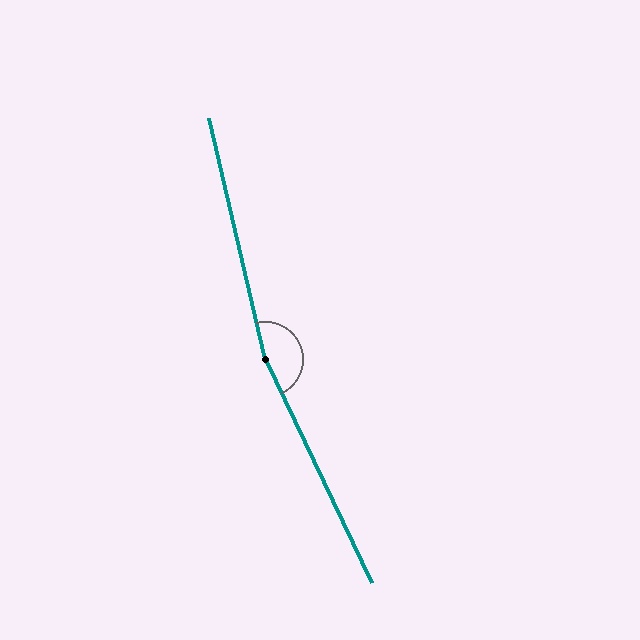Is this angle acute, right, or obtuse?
It is obtuse.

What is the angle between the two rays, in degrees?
Approximately 168 degrees.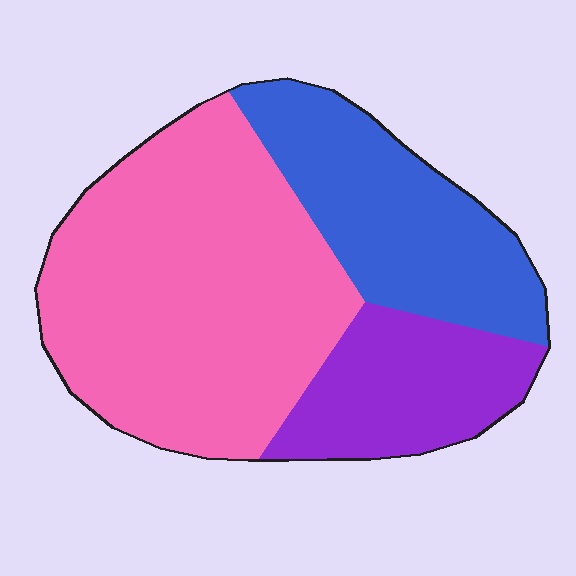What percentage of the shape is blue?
Blue takes up about one quarter (1/4) of the shape.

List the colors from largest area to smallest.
From largest to smallest: pink, blue, purple.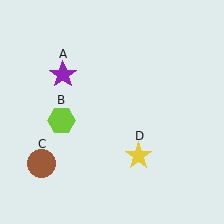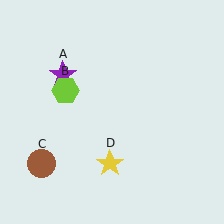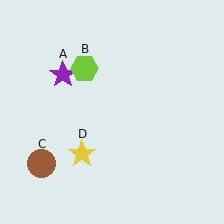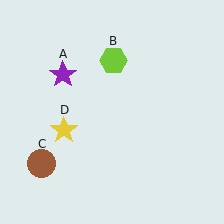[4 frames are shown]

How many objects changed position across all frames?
2 objects changed position: lime hexagon (object B), yellow star (object D).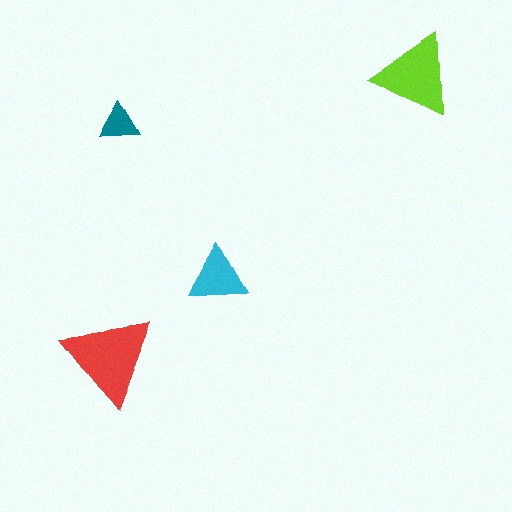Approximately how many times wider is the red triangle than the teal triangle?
About 2.5 times wider.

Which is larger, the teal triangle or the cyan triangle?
The cyan one.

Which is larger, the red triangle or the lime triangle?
The red one.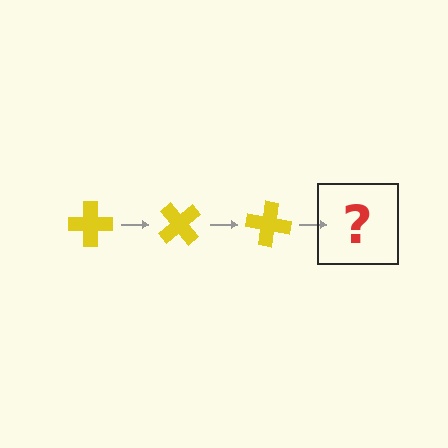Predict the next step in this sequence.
The next step is a yellow cross rotated 150 degrees.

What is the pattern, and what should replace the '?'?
The pattern is that the cross rotates 50 degrees each step. The '?' should be a yellow cross rotated 150 degrees.